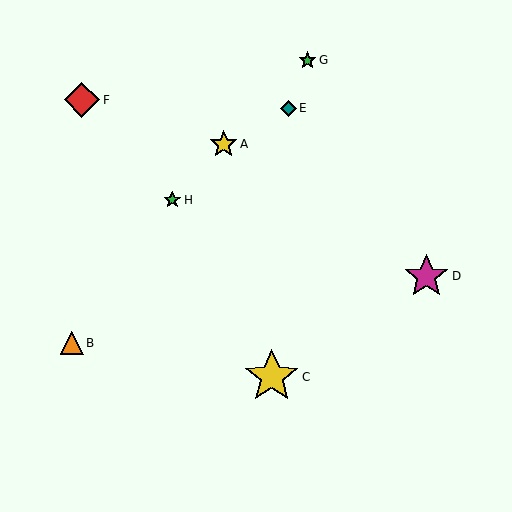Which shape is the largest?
The yellow star (labeled C) is the largest.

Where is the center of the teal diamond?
The center of the teal diamond is at (288, 108).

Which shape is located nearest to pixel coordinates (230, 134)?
The yellow star (labeled A) at (224, 144) is nearest to that location.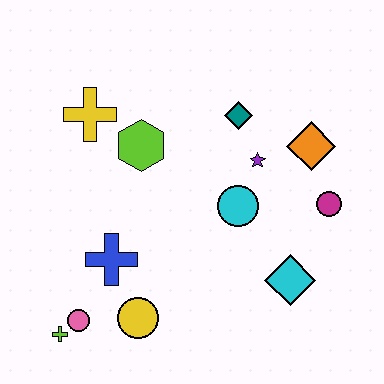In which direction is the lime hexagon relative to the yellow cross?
The lime hexagon is to the right of the yellow cross.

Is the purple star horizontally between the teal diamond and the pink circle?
No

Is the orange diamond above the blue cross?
Yes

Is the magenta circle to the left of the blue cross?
No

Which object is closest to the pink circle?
The lime cross is closest to the pink circle.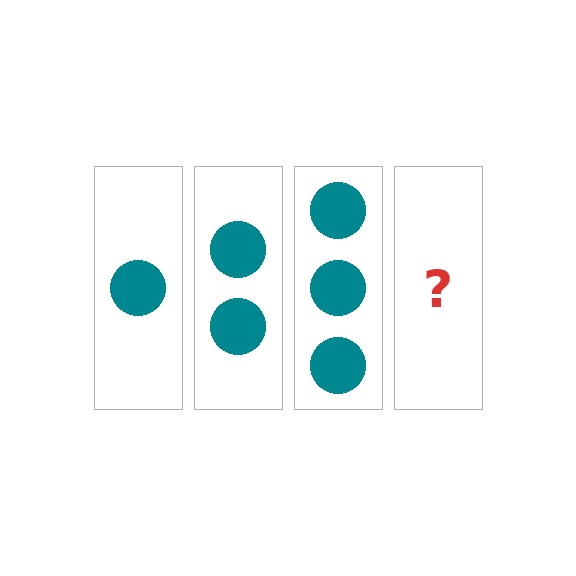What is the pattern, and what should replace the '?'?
The pattern is that each step adds one more circle. The '?' should be 4 circles.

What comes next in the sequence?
The next element should be 4 circles.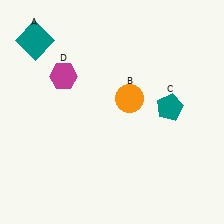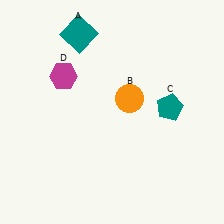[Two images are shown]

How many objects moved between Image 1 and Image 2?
1 object moved between the two images.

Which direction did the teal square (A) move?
The teal square (A) moved right.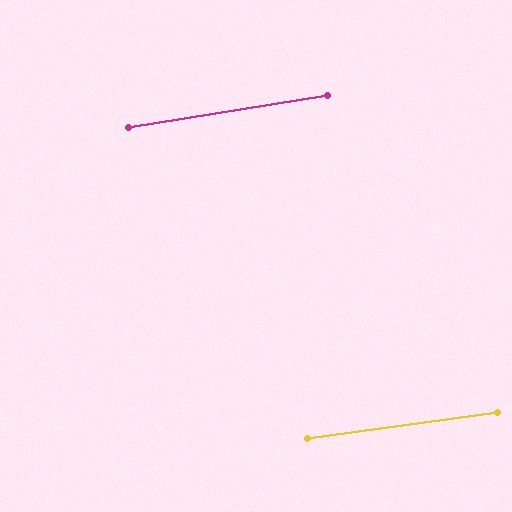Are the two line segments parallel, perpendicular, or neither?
Parallel — their directions differ by only 1.2°.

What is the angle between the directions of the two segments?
Approximately 1 degree.